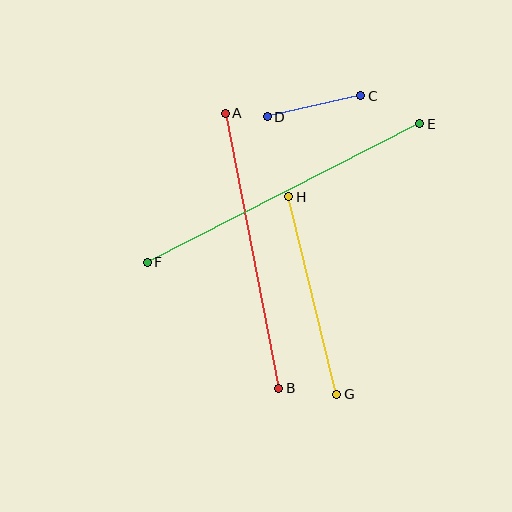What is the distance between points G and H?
The distance is approximately 203 pixels.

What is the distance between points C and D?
The distance is approximately 96 pixels.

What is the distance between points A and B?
The distance is approximately 280 pixels.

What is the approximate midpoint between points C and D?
The midpoint is at approximately (314, 106) pixels.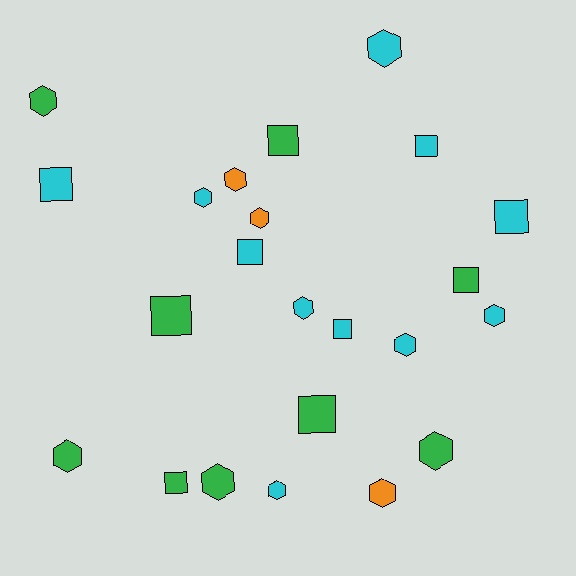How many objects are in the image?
There are 23 objects.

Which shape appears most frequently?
Hexagon, with 13 objects.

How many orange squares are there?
There are no orange squares.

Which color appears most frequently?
Cyan, with 11 objects.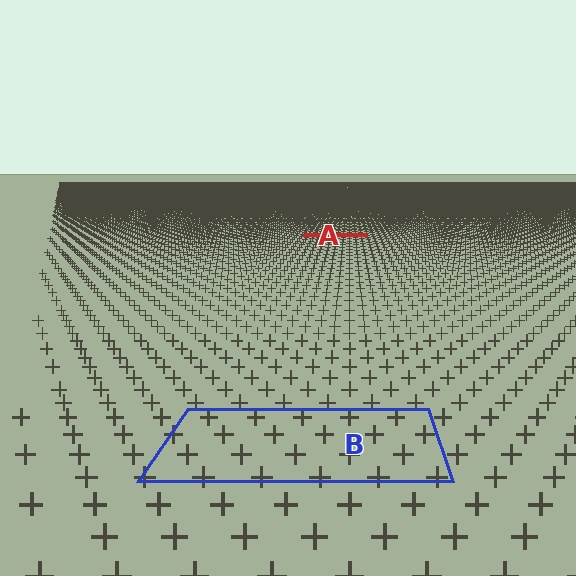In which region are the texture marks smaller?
The texture marks are smaller in region A, because it is farther away.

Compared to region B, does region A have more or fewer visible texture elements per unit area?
Region A has more texture elements per unit area — they are packed more densely because it is farther away.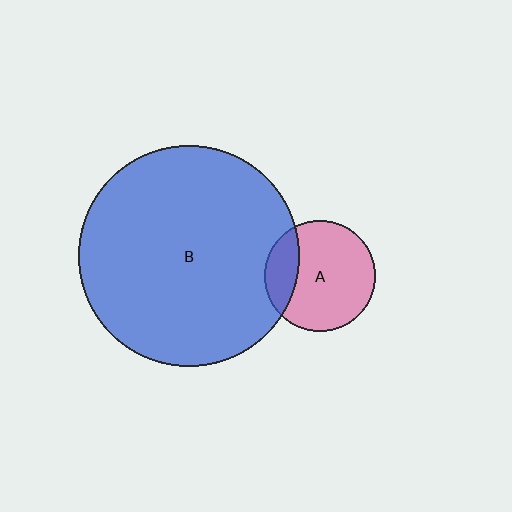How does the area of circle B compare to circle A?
Approximately 4.0 times.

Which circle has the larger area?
Circle B (blue).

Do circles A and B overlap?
Yes.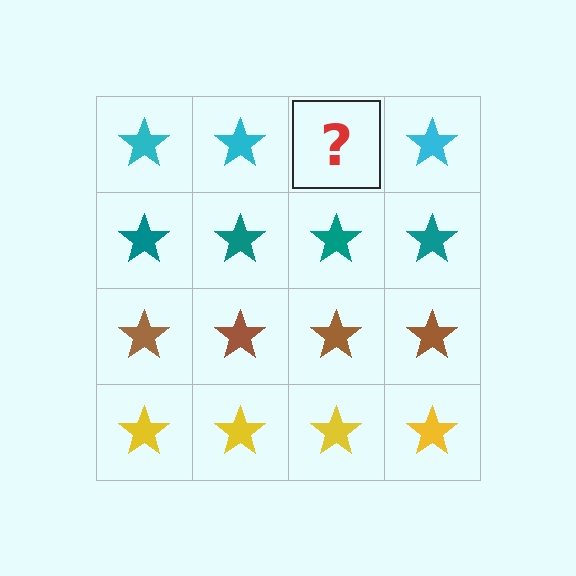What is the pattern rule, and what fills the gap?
The rule is that each row has a consistent color. The gap should be filled with a cyan star.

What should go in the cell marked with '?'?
The missing cell should contain a cyan star.